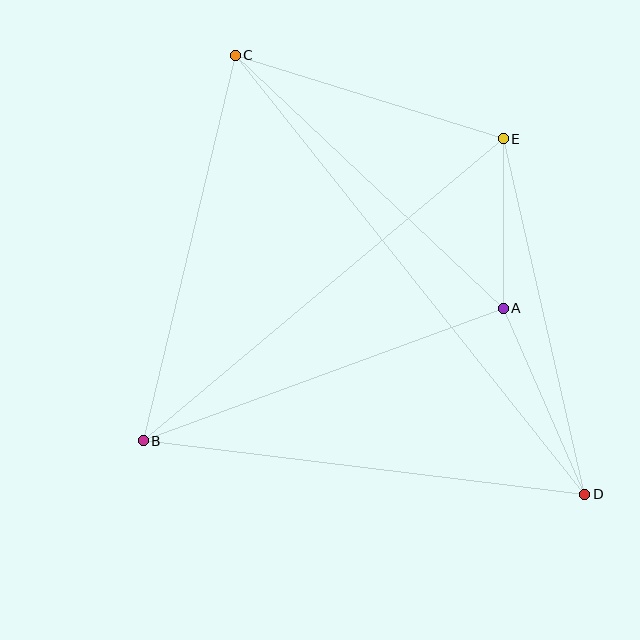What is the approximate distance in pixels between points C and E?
The distance between C and E is approximately 281 pixels.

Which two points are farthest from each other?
Points C and D are farthest from each other.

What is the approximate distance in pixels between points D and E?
The distance between D and E is approximately 365 pixels.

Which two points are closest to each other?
Points A and E are closest to each other.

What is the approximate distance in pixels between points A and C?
The distance between A and C is approximately 369 pixels.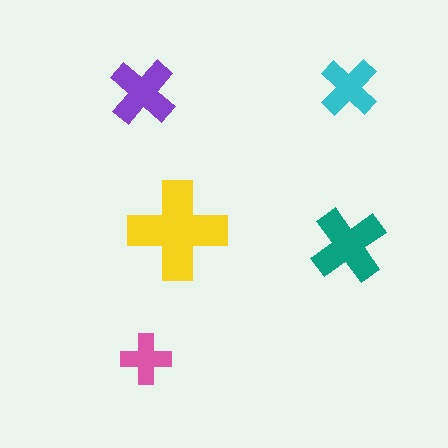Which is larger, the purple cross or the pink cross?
The purple one.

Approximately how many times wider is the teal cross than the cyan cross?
About 1.5 times wider.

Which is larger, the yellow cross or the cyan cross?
The yellow one.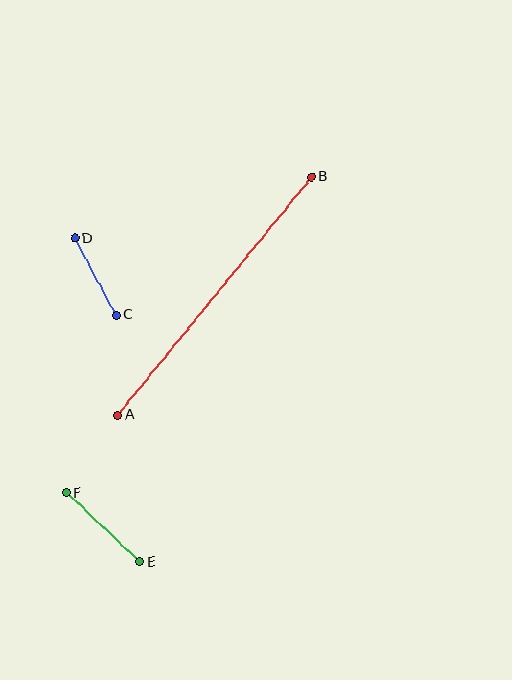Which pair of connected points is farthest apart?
Points A and B are farthest apart.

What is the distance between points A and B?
The distance is approximately 307 pixels.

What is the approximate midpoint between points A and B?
The midpoint is at approximately (215, 296) pixels.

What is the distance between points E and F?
The distance is approximately 101 pixels.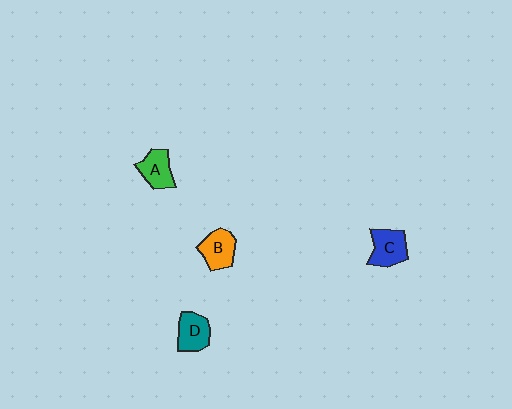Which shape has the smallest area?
Shape A (green).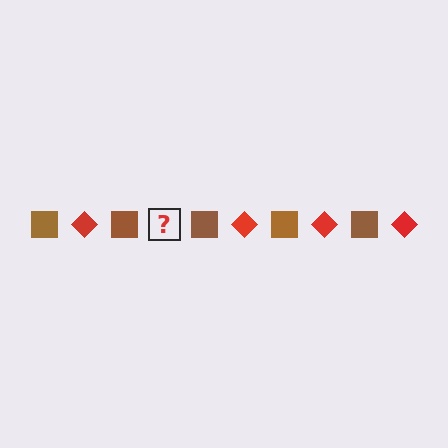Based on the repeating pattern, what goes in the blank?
The blank should be a red diamond.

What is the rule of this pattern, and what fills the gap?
The rule is that the pattern alternates between brown square and red diamond. The gap should be filled with a red diamond.